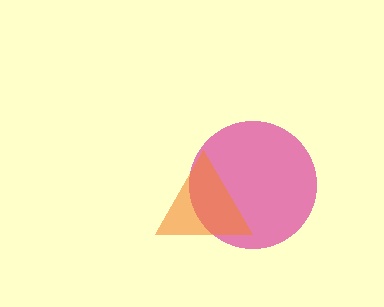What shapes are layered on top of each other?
The layered shapes are: a magenta circle, an orange triangle.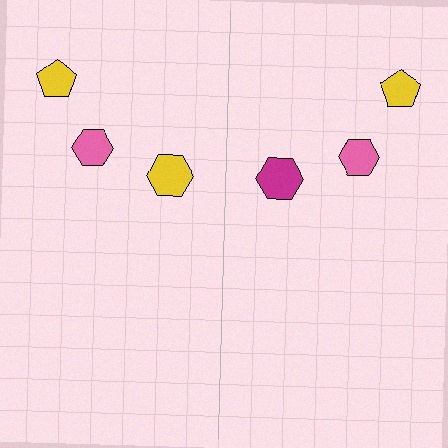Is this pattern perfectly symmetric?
No, the pattern is not perfectly symmetric. The magenta hexagon on the right side breaks the symmetry — its mirror counterpart is yellow.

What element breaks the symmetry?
The magenta hexagon on the right side breaks the symmetry — its mirror counterpart is yellow.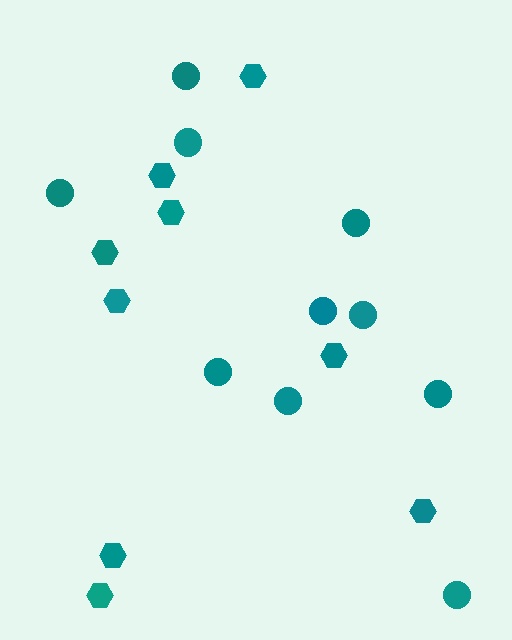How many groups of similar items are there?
There are 2 groups: one group of circles (10) and one group of hexagons (9).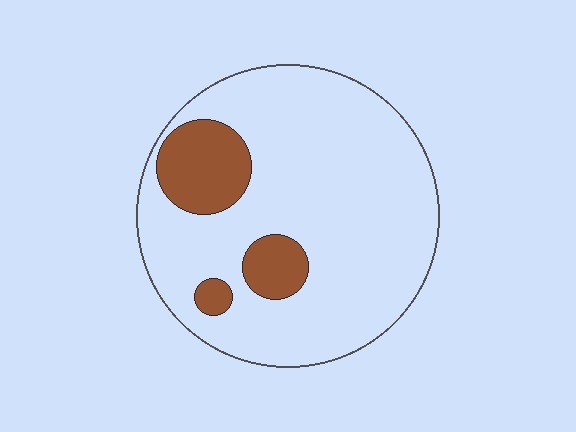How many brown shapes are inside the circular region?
3.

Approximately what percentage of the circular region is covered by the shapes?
Approximately 15%.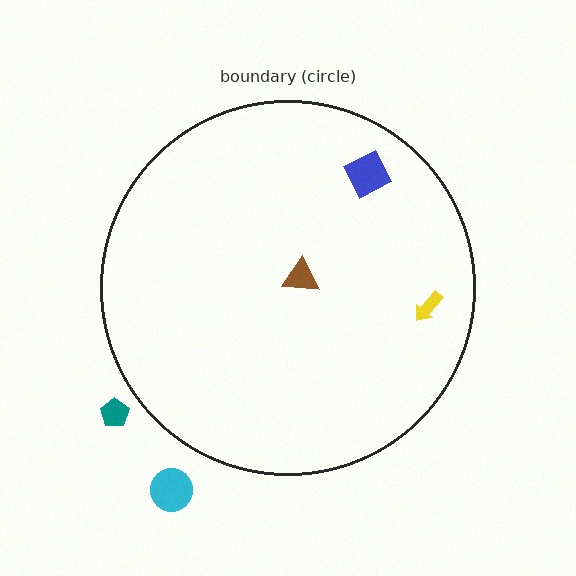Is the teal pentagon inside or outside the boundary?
Outside.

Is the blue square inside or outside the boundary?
Inside.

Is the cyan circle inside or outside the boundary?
Outside.